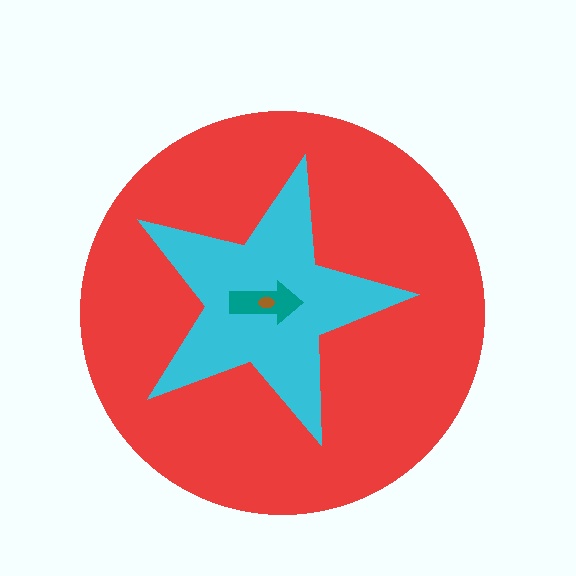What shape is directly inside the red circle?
The cyan star.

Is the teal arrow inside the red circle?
Yes.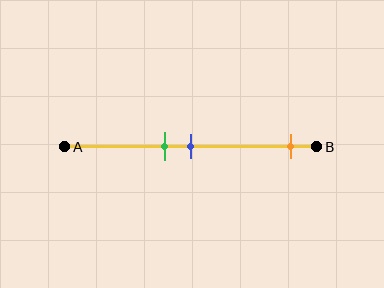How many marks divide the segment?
There are 3 marks dividing the segment.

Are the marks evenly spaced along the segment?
No, the marks are not evenly spaced.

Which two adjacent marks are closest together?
The green and blue marks are the closest adjacent pair.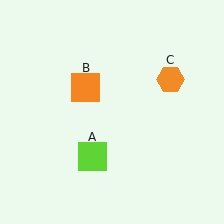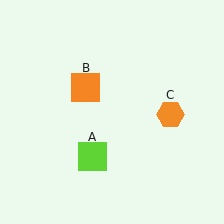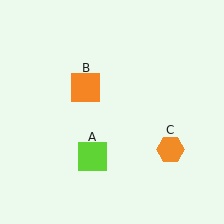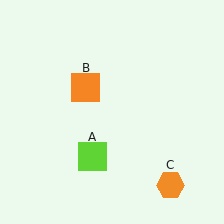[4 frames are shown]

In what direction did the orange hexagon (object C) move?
The orange hexagon (object C) moved down.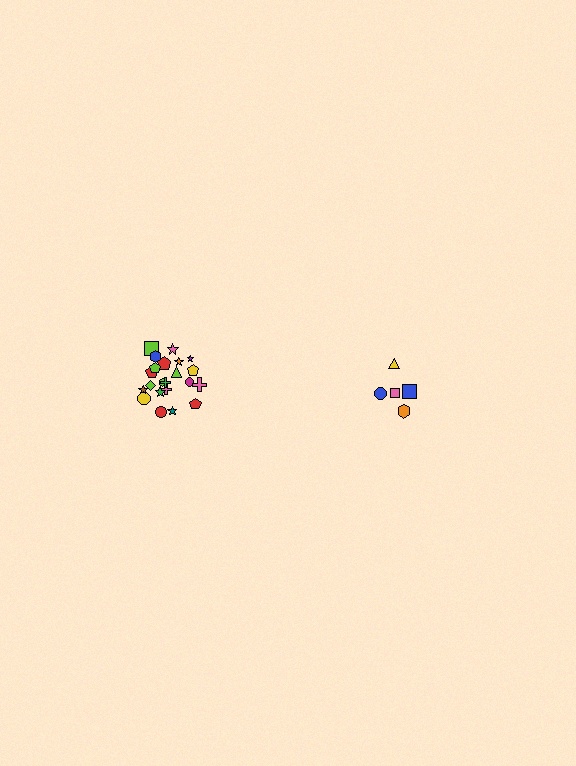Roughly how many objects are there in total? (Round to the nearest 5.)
Roughly 25 objects in total.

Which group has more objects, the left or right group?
The left group.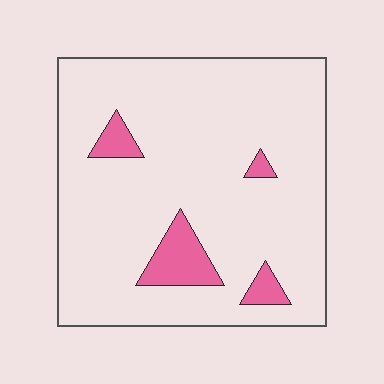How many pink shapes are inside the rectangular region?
4.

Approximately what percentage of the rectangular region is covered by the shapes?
Approximately 10%.